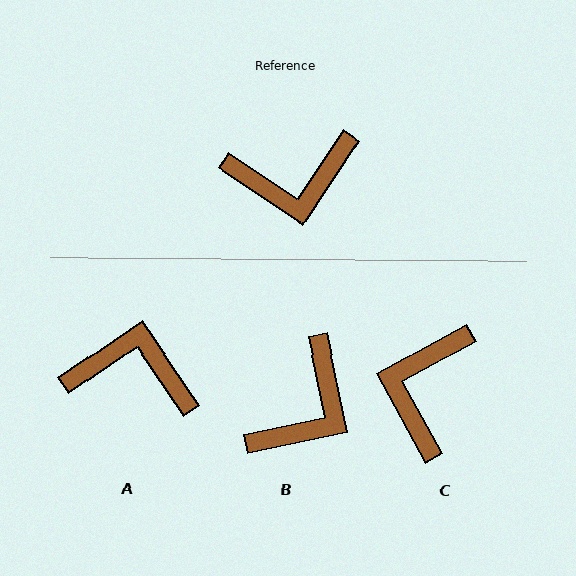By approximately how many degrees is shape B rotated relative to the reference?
Approximately 46 degrees counter-clockwise.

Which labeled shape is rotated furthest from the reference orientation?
A, about 158 degrees away.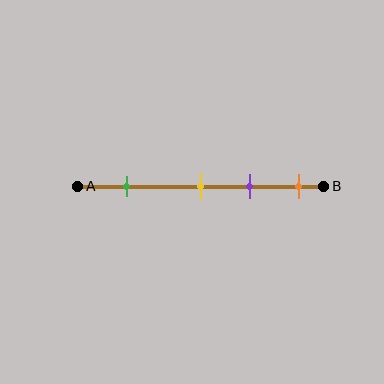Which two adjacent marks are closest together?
The yellow and purple marks are the closest adjacent pair.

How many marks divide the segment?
There are 4 marks dividing the segment.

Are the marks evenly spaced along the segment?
No, the marks are not evenly spaced.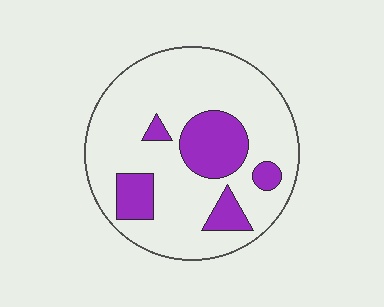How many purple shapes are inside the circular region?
5.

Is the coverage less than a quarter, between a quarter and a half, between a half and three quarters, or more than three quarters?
Less than a quarter.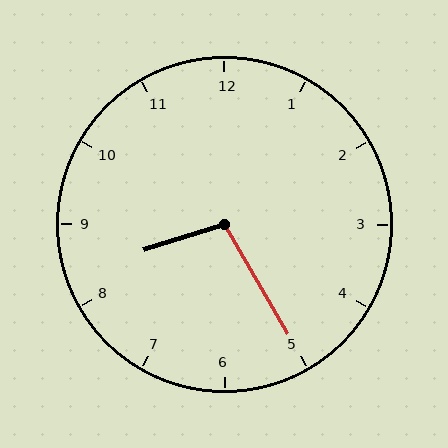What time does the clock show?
8:25.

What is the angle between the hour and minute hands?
Approximately 102 degrees.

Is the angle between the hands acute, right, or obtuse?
It is obtuse.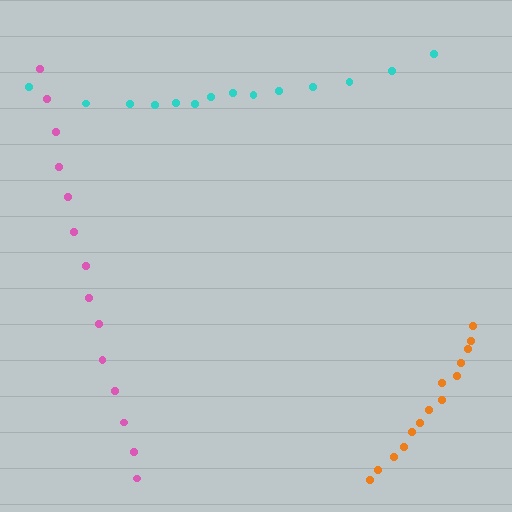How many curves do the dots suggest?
There are 3 distinct paths.